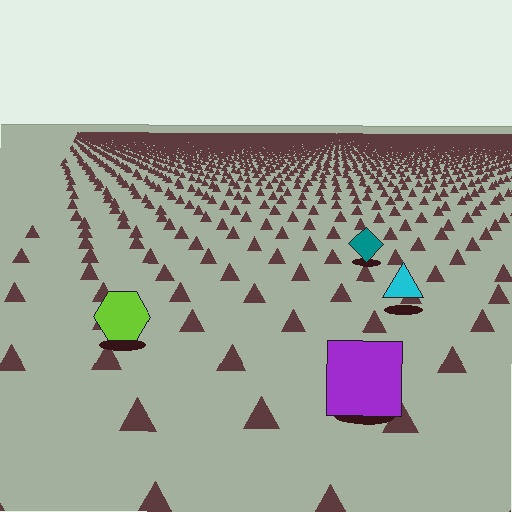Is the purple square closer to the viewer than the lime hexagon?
Yes. The purple square is closer — you can tell from the texture gradient: the ground texture is coarser near it.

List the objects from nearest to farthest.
From nearest to farthest: the purple square, the lime hexagon, the cyan triangle, the teal diamond.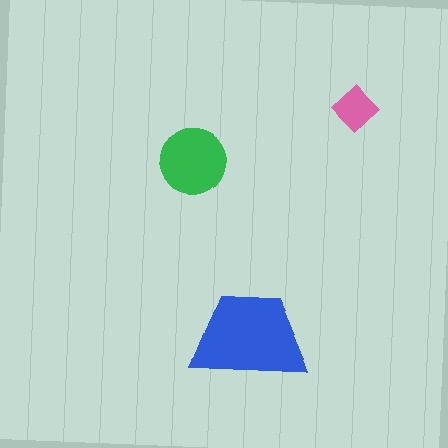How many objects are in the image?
There are 3 objects in the image.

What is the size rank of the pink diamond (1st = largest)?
3rd.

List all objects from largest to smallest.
The blue trapezoid, the green circle, the pink diamond.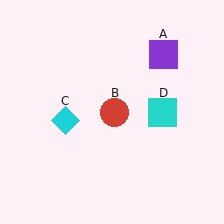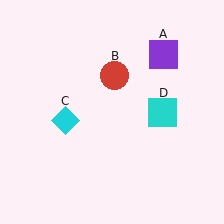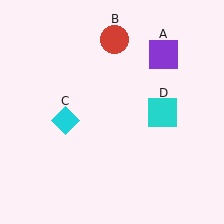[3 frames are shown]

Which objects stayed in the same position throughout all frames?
Purple square (object A) and cyan diamond (object C) and cyan square (object D) remained stationary.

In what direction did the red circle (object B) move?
The red circle (object B) moved up.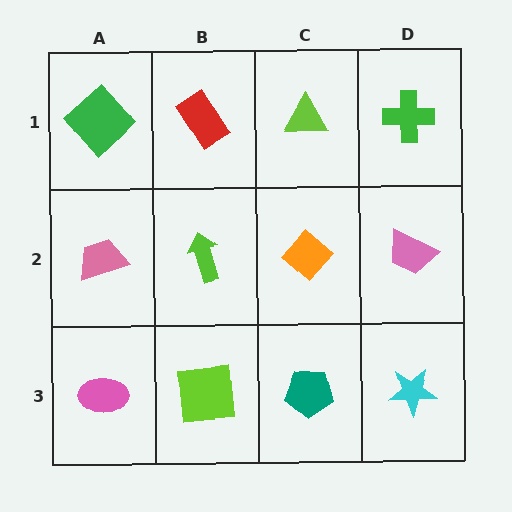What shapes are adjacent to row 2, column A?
A green diamond (row 1, column A), a pink ellipse (row 3, column A), a lime arrow (row 2, column B).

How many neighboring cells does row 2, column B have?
4.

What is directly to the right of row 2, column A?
A lime arrow.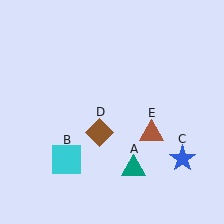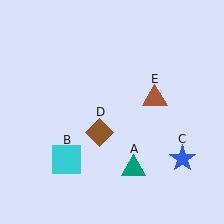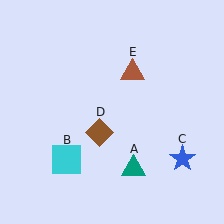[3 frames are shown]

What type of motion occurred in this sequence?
The brown triangle (object E) rotated counterclockwise around the center of the scene.